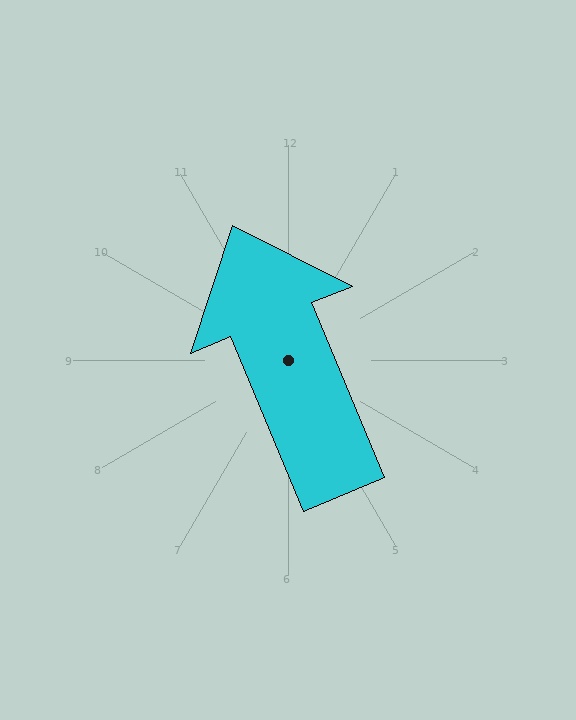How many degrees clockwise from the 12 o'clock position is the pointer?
Approximately 338 degrees.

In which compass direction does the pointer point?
North.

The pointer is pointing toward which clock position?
Roughly 11 o'clock.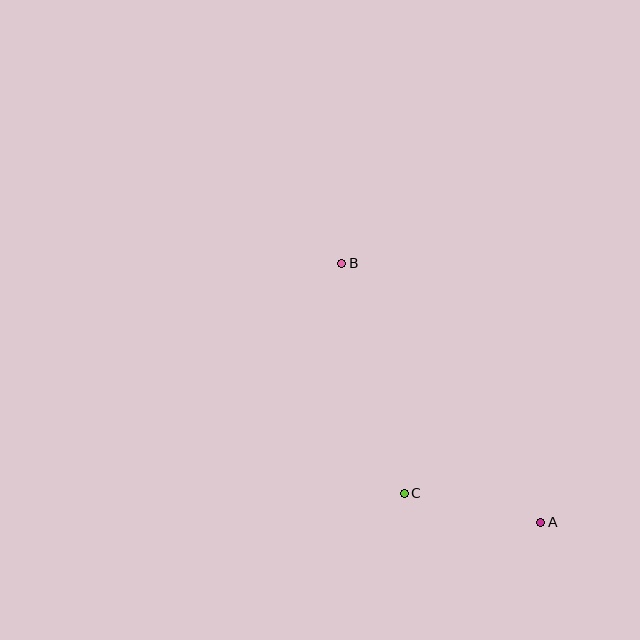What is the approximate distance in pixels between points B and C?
The distance between B and C is approximately 239 pixels.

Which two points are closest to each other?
Points A and C are closest to each other.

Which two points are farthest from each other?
Points A and B are farthest from each other.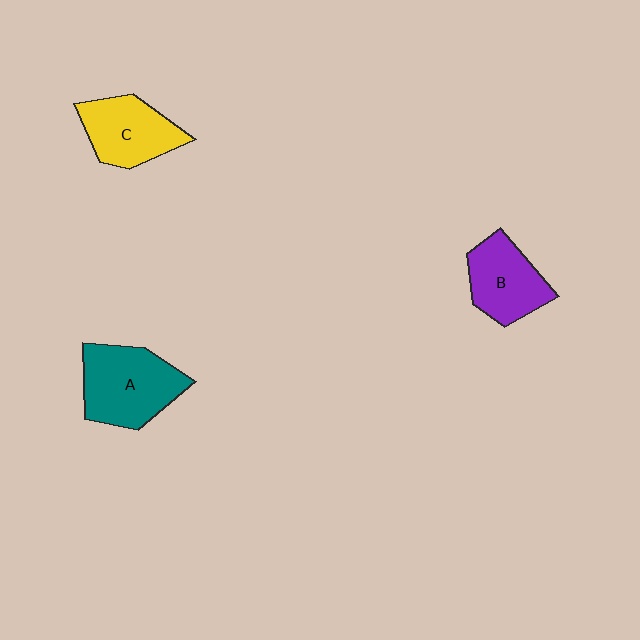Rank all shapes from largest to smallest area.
From largest to smallest: A (teal), C (yellow), B (purple).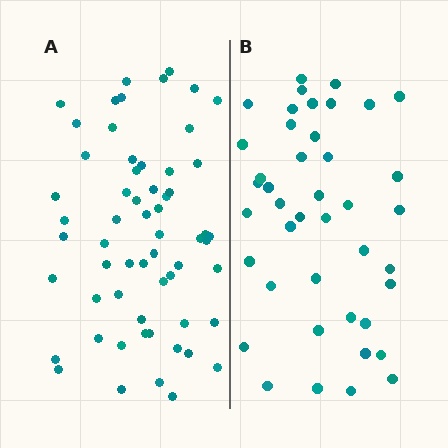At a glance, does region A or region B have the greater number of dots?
Region A (the left region) has more dots.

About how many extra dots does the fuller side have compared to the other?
Region A has approximately 20 more dots than region B.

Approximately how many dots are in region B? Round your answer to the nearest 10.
About 40 dots. (The exact count is 42, which rounds to 40.)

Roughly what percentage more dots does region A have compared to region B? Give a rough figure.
About 45% more.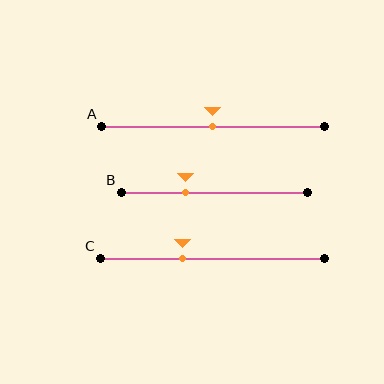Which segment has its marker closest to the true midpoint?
Segment A has its marker closest to the true midpoint.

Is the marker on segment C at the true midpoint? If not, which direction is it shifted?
No, the marker on segment C is shifted to the left by about 13% of the segment length.